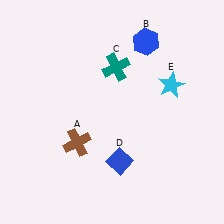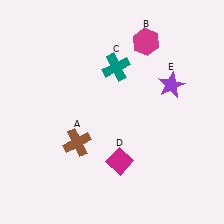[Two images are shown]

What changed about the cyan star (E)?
In Image 1, E is cyan. In Image 2, it changed to purple.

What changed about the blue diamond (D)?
In Image 1, D is blue. In Image 2, it changed to magenta.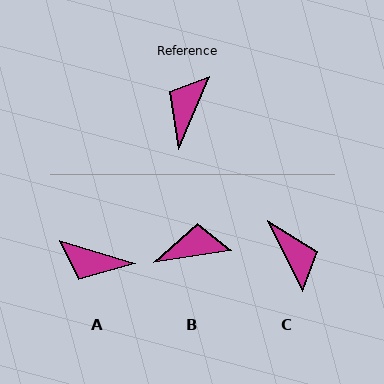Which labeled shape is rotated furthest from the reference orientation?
C, about 131 degrees away.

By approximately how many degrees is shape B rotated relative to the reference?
Approximately 58 degrees clockwise.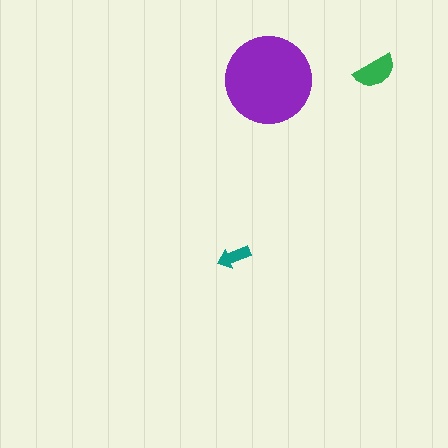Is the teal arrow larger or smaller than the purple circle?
Smaller.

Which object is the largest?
The purple circle.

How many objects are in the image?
There are 3 objects in the image.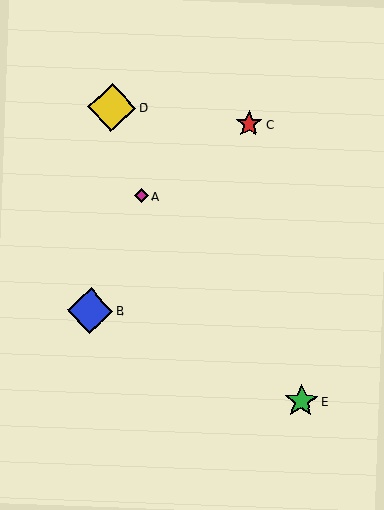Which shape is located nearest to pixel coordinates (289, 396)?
The green star (labeled E) at (301, 401) is nearest to that location.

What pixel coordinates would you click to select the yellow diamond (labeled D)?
Click at (112, 107) to select the yellow diamond D.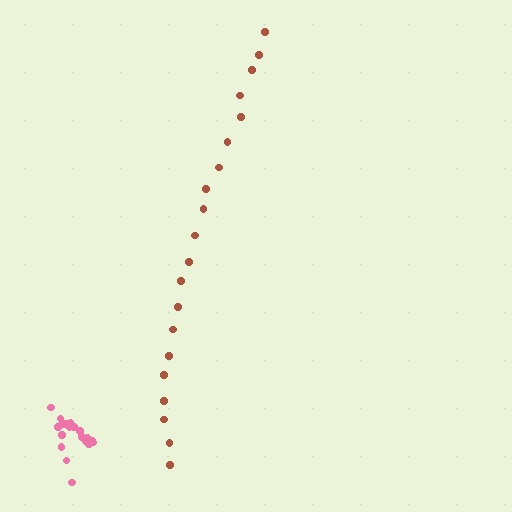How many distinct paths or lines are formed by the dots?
There are 2 distinct paths.